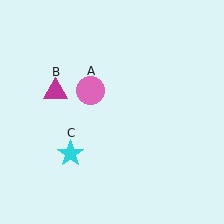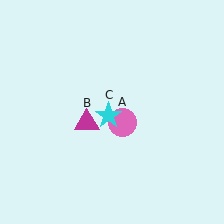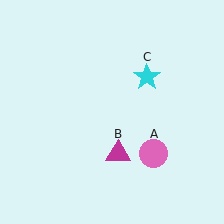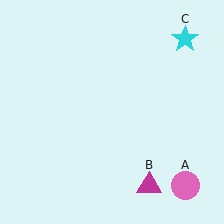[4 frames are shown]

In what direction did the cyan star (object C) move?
The cyan star (object C) moved up and to the right.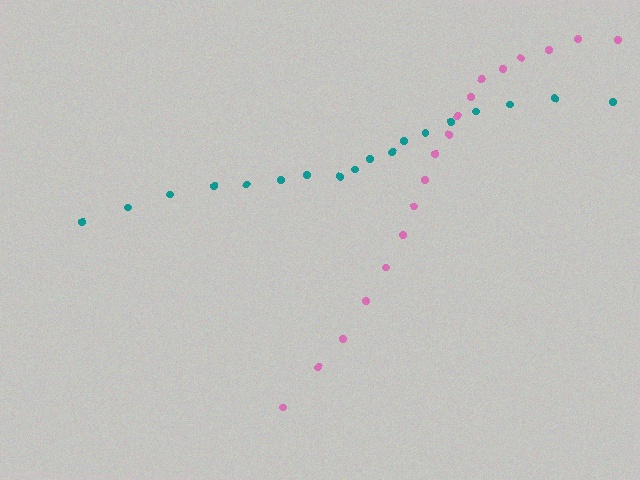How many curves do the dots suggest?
There are 2 distinct paths.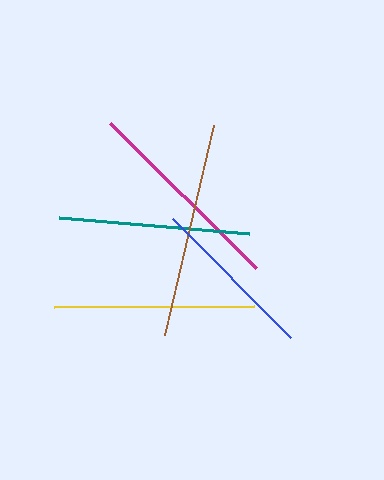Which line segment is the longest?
The brown line is the longest at approximately 216 pixels.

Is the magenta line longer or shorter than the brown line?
The brown line is longer than the magenta line.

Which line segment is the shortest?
The blue line is the shortest at approximately 168 pixels.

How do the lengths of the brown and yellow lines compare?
The brown and yellow lines are approximately the same length.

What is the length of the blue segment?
The blue segment is approximately 168 pixels long.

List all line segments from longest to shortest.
From longest to shortest: brown, magenta, yellow, teal, blue.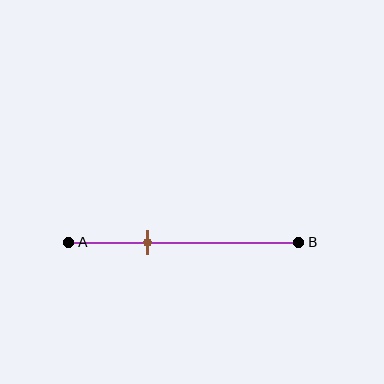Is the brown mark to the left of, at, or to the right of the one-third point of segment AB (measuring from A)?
The brown mark is approximately at the one-third point of segment AB.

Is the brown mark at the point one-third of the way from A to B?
Yes, the mark is approximately at the one-third point.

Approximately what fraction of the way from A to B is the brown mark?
The brown mark is approximately 35% of the way from A to B.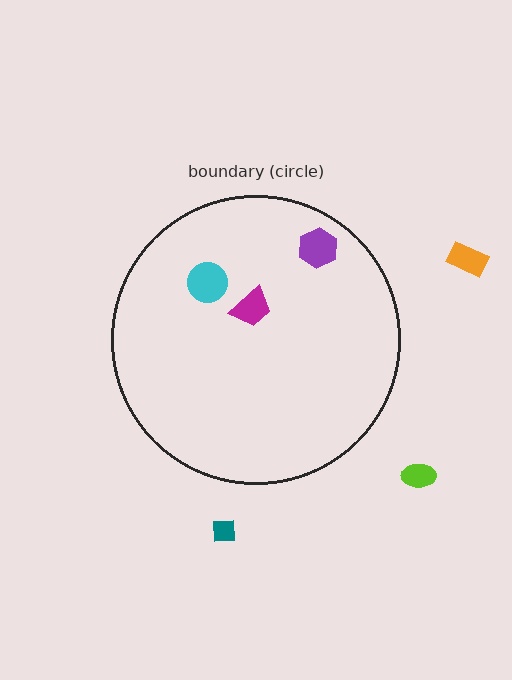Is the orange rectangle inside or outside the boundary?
Outside.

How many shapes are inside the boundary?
3 inside, 3 outside.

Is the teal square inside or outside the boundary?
Outside.